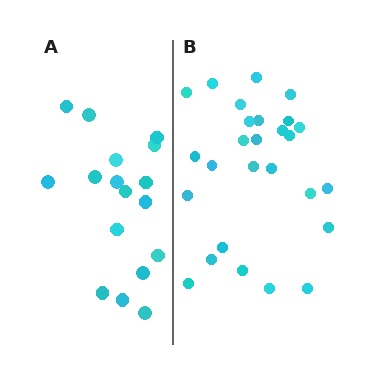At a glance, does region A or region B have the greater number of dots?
Region B (the right region) has more dots.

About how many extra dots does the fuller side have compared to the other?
Region B has roughly 10 or so more dots than region A.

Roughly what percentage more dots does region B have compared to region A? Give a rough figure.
About 60% more.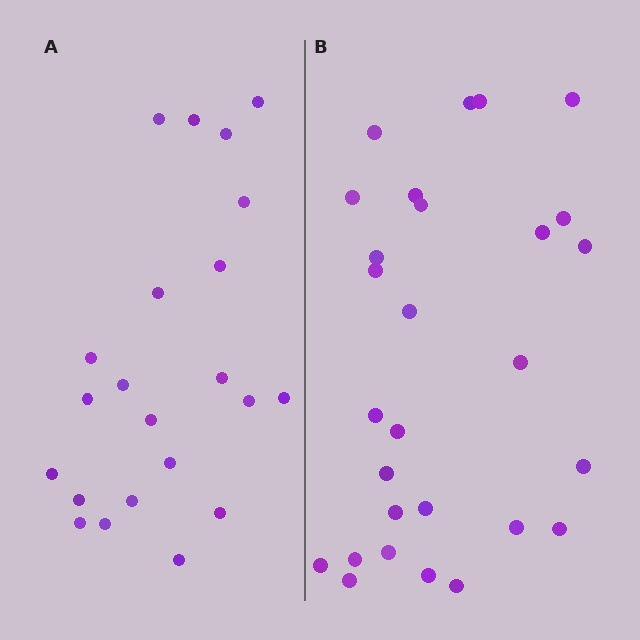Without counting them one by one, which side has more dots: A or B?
Region B (the right region) has more dots.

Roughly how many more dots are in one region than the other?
Region B has about 6 more dots than region A.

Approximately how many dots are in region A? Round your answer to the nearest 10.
About 20 dots. (The exact count is 22, which rounds to 20.)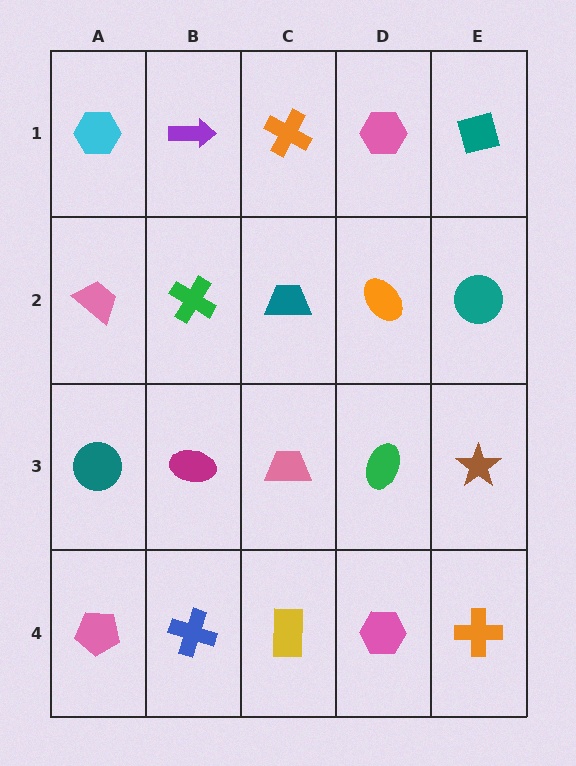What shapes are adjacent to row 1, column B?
A green cross (row 2, column B), a cyan hexagon (row 1, column A), an orange cross (row 1, column C).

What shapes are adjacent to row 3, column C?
A teal trapezoid (row 2, column C), a yellow rectangle (row 4, column C), a magenta ellipse (row 3, column B), a green ellipse (row 3, column D).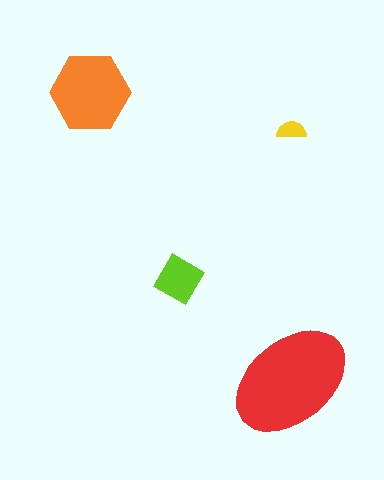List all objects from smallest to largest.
The yellow semicircle, the lime square, the orange hexagon, the red ellipse.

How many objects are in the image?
There are 4 objects in the image.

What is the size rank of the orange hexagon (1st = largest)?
2nd.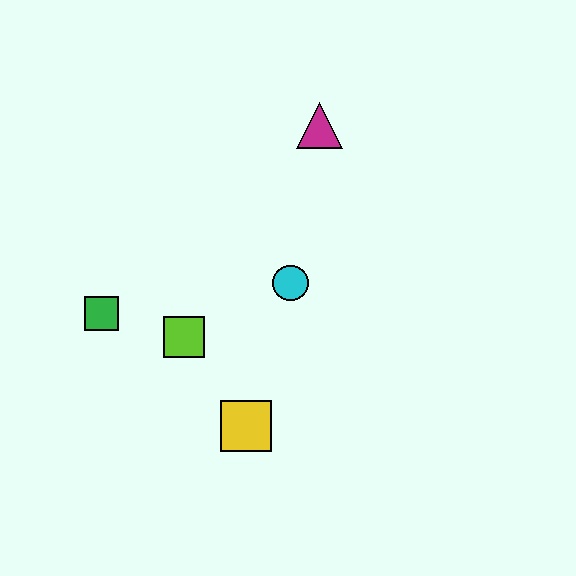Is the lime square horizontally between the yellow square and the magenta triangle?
No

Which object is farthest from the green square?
The magenta triangle is farthest from the green square.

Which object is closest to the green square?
The lime square is closest to the green square.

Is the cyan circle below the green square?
No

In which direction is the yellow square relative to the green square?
The yellow square is to the right of the green square.